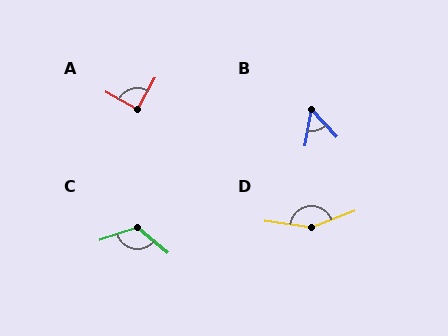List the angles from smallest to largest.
B (53°), A (91°), C (122°), D (151°).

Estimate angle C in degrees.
Approximately 122 degrees.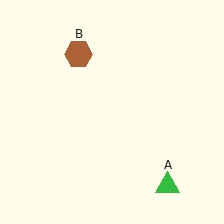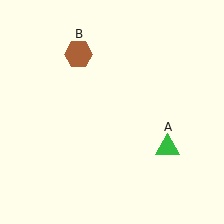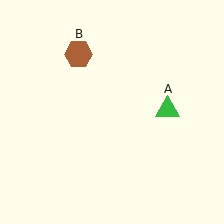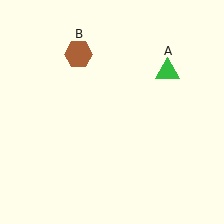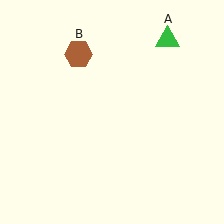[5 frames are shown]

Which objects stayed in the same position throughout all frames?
Brown hexagon (object B) remained stationary.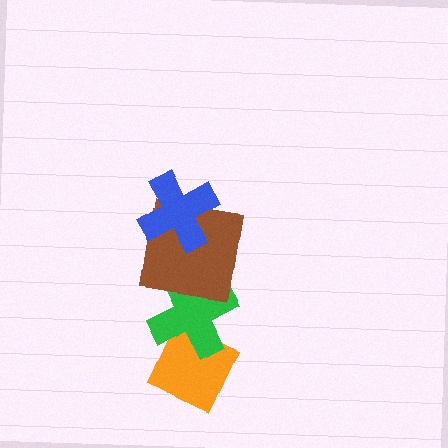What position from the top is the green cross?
The green cross is 3rd from the top.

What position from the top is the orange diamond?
The orange diamond is 4th from the top.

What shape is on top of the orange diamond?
The green cross is on top of the orange diamond.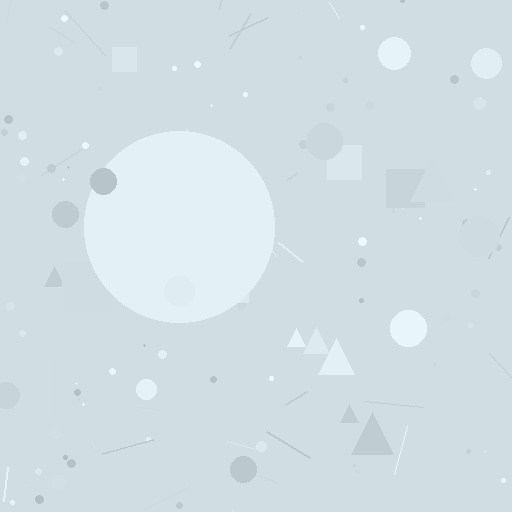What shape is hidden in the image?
A circle is hidden in the image.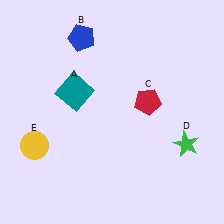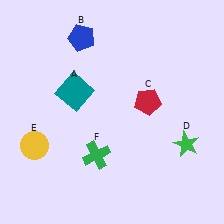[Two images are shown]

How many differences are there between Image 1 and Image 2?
There is 1 difference between the two images.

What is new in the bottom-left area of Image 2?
A green cross (F) was added in the bottom-left area of Image 2.